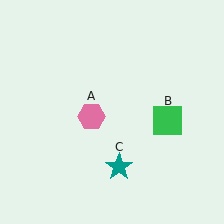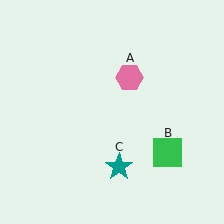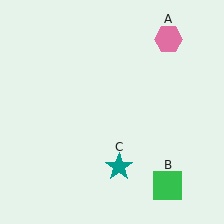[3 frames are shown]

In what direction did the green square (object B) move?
The green square (object B) moved down.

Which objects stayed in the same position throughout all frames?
Teal star (object C) remained stationary.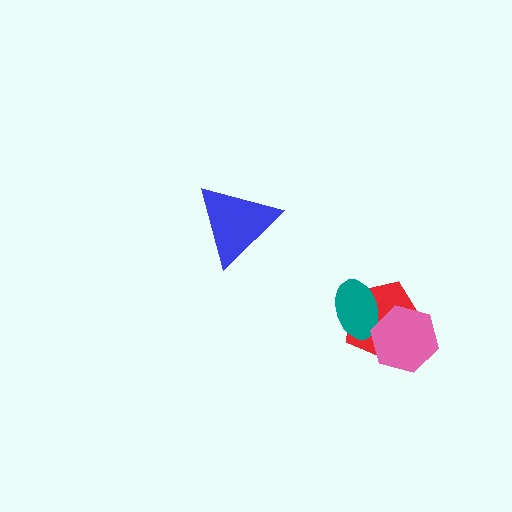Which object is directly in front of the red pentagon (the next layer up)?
The teal ellipse is directly in front of the red pentagon.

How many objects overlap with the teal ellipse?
2 objects overlap with the teal ellipse.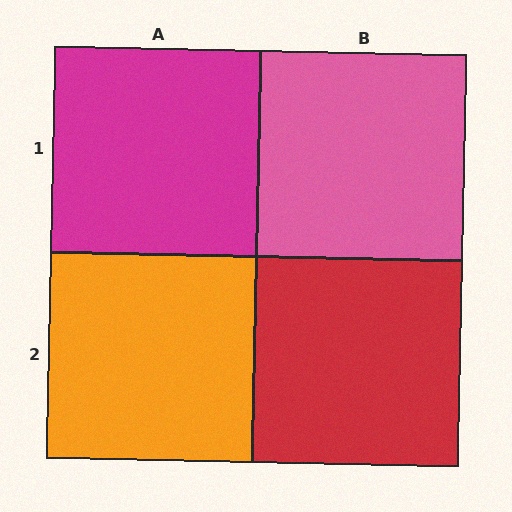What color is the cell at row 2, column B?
Red.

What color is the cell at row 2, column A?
Orange.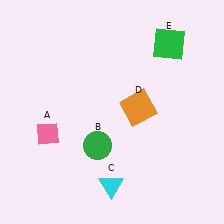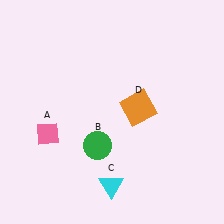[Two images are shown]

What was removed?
The green square (E) was removed in Image 2.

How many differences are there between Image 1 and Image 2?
There is 1 difference between the two images.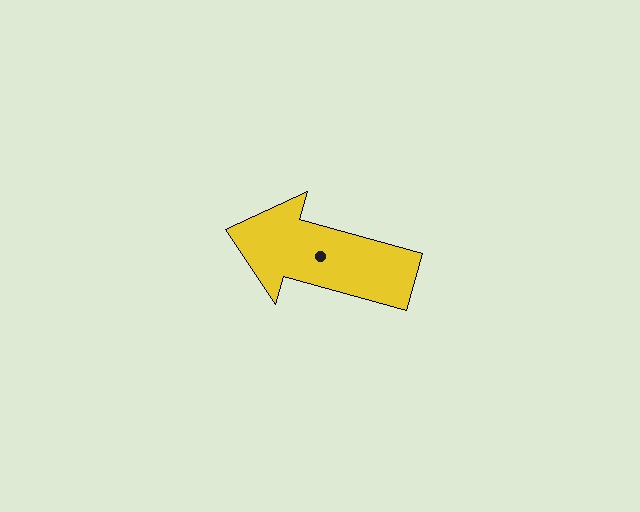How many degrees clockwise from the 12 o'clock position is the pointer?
Approximately 285 degrees.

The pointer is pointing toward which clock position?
Roughly 10 o'clock.